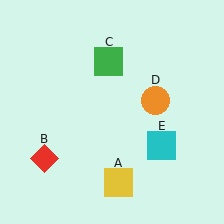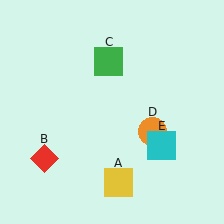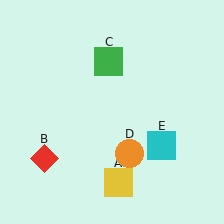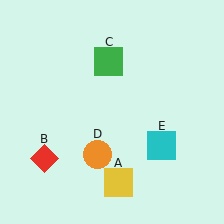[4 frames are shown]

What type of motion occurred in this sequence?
The orange circle (object D) rotated clockwise around the center of the scene.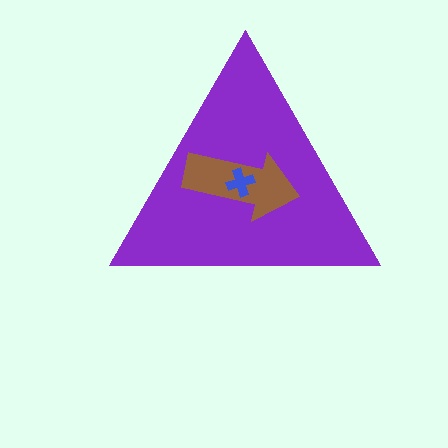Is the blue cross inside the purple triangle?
Yes.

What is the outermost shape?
The purple triangle.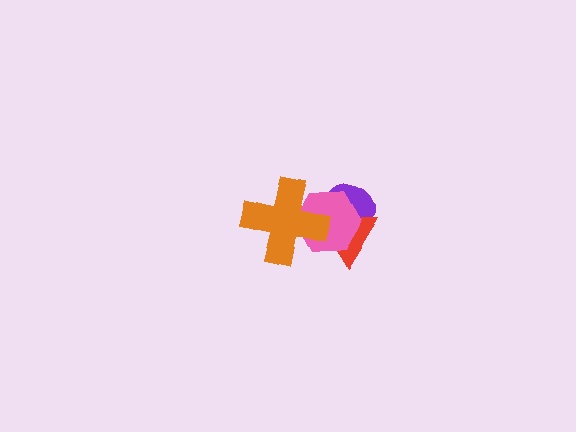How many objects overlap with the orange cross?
2 objects overlap with the orange cross.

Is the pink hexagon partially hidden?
Yes, it is partially covered by another shape.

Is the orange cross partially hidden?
No, no other shape covers it.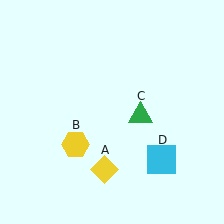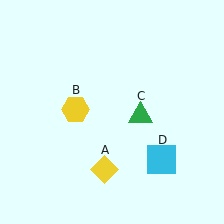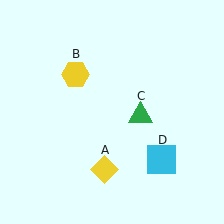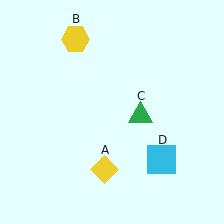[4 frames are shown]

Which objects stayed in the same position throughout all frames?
Yellow diamond (object A) and green triangle (object C) and cyan square (object D) remained stationary.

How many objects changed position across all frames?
1 object changed position: yellow hexagon (object B).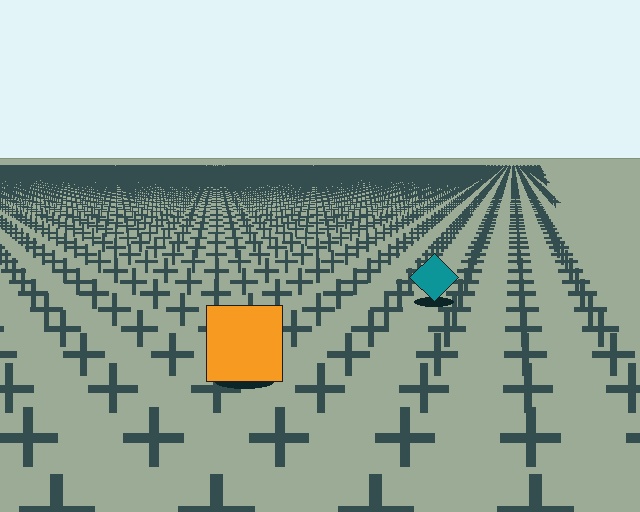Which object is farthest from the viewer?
The teal diamond is farthest from the viewer. It appears smaller and the ground texture around it is denser.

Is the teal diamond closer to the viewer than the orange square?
No. The orange square is closer — you can tell from the texture gradient: the ground texture is coarser near it.